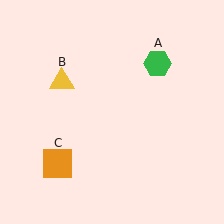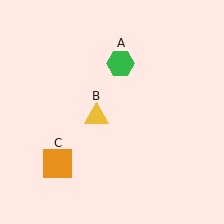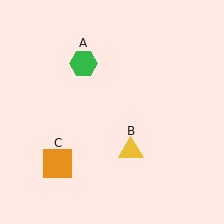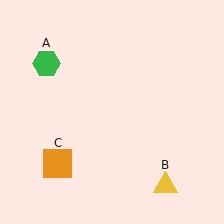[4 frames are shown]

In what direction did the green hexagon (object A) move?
The green hexagon (object A) moved left.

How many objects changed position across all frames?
2 objects changed position: green hexagon (object A), yellow triangle (object B).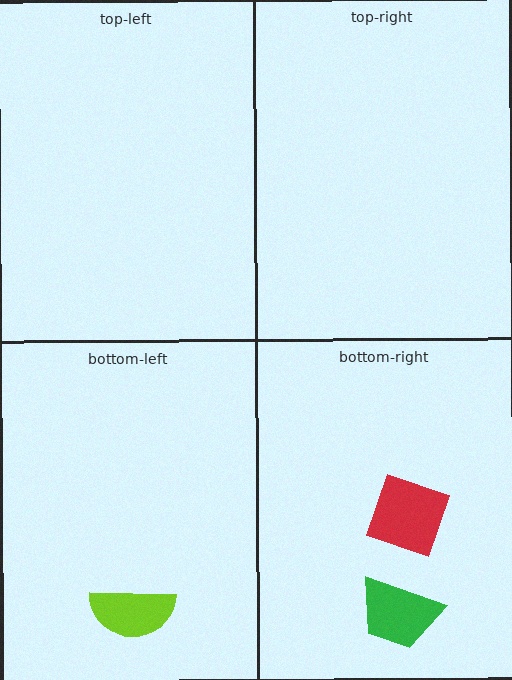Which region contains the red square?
The bottom-right region.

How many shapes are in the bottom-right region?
2.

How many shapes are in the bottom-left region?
1.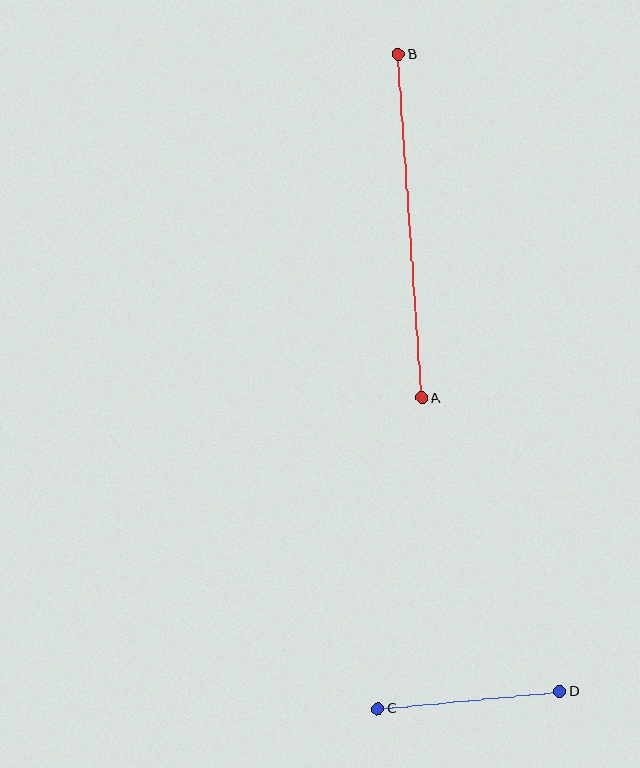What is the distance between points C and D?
The distance is approximately 182 pixels.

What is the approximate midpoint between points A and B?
The midpoint is at approximately (410, 226) pixels.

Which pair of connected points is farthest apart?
Points A and B are farthest apart.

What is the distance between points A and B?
The distance is approximately 344 pixels.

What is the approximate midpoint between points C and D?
The midpoint is at approximately (469, 700) pixels.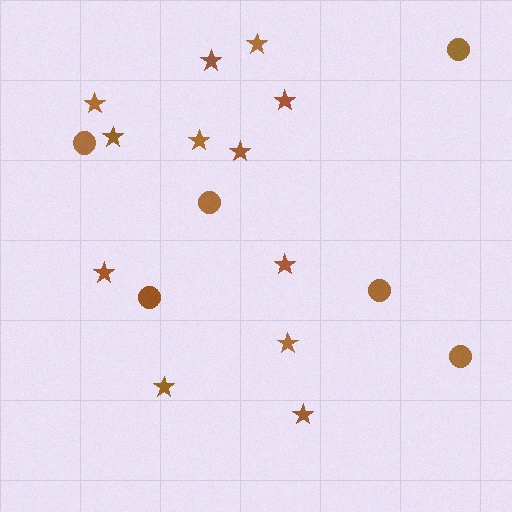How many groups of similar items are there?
There are 2 groups: one group of stars (12) and one group of circles (6).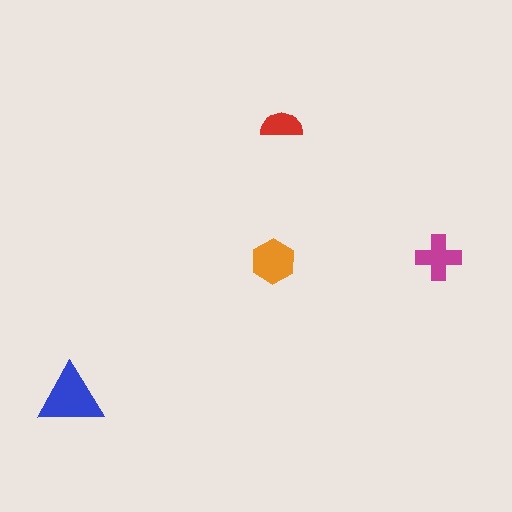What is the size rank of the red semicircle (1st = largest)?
4th.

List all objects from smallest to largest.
The red semicircle, the magenta cross, the orange hexagon, the blue triangle.